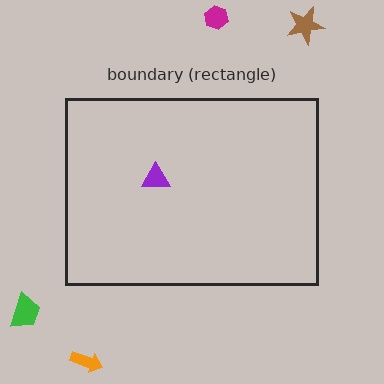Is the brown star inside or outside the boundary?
Outside.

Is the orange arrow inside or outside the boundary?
Outside.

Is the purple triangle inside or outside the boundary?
Inside.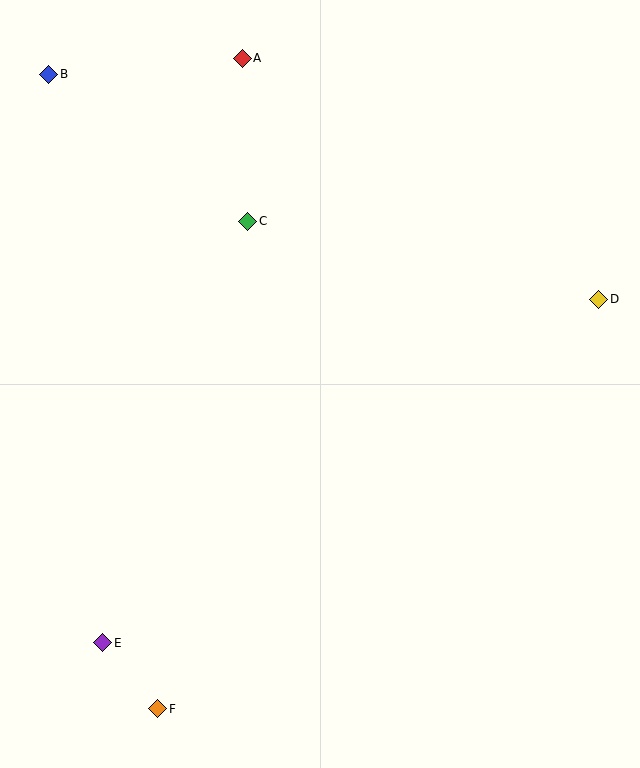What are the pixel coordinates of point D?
Point D is at (599, 299).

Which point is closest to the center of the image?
Point C at (248, 221) is closest to the center.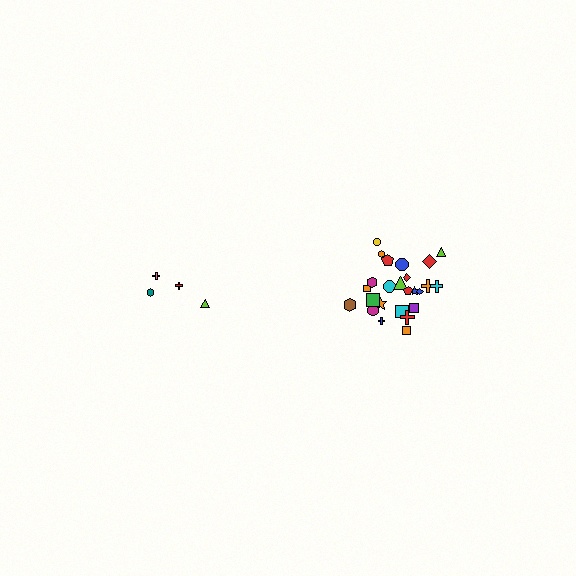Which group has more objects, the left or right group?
The right group.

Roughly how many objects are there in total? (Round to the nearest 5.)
Roughly 30 objects in total.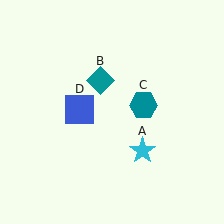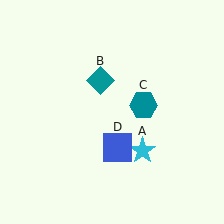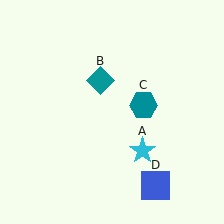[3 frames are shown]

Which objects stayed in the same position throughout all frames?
Cyan star (object A) and teal diamond (object B) and teal hexagon (object C) remained stationary.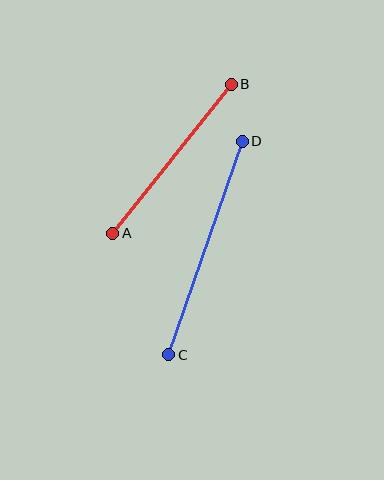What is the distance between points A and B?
The distance is approximately 190 pixels.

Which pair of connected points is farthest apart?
Points C and D are farthest apart.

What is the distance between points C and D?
The distance is approximately 226 pixels.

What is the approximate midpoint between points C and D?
The midpoint is at approximately (206, 248) pixels.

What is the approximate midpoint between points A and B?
The midpoint is at approximately (172, 159) pixels.